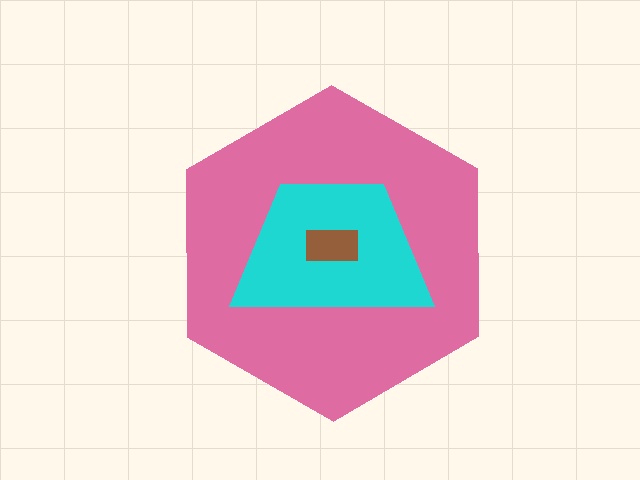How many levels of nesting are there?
3.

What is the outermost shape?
The pink hexagon.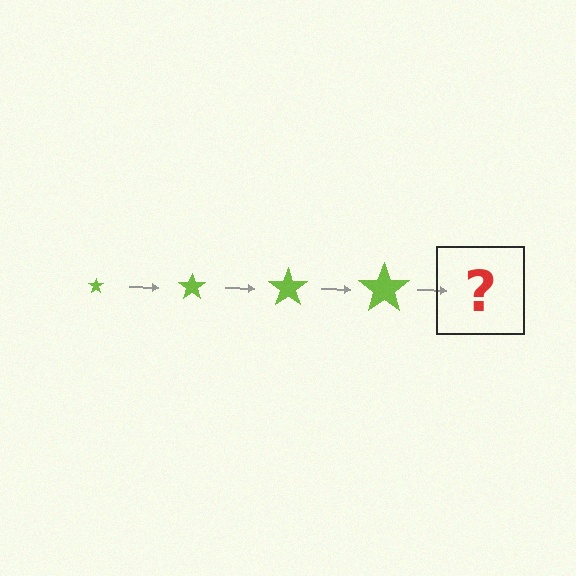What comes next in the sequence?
The next element should be a lime star, larger than the previous one.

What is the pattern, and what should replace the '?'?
The pattern is that the star gets progressively larger each step. The '?' should be a lime star, larger than the previous one.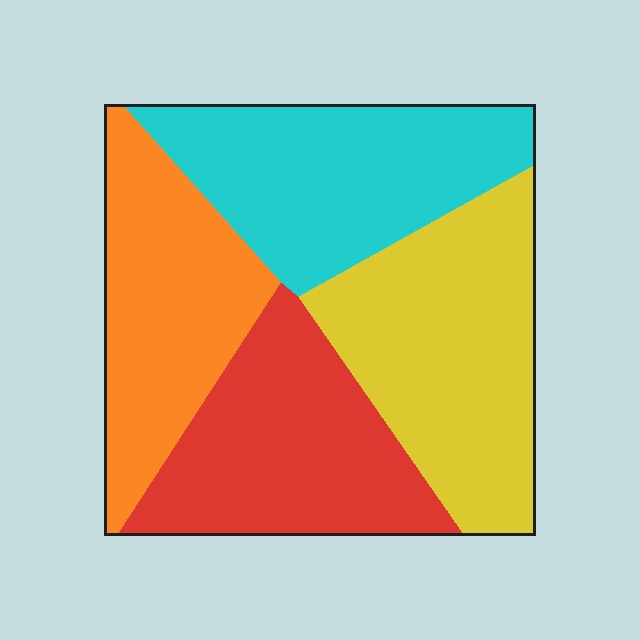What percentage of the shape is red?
Red covers 24% of the shape.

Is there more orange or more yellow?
Yellow.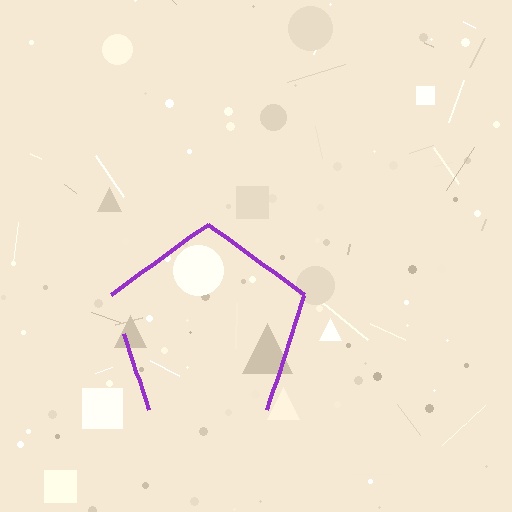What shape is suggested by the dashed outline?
The dashed outline suggests a pentagon.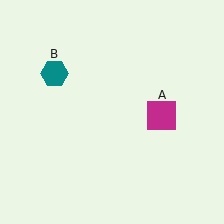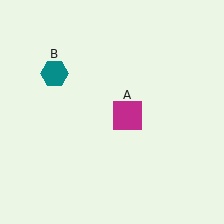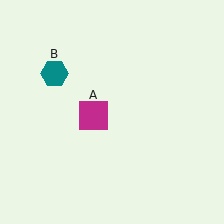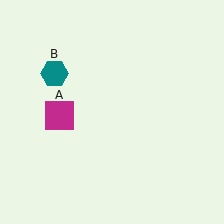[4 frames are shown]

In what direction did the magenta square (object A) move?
The magenta square (object A) moved left.